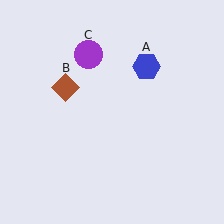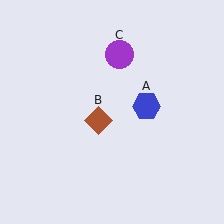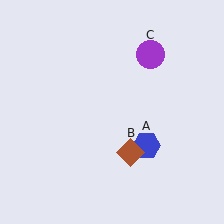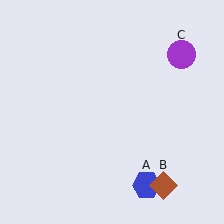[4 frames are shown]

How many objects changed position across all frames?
3 objects changed position: blue hexagon (object A), brown diamond (object B), purple circle (object C).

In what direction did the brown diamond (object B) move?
The brown diamond (object B) moved down and to the right.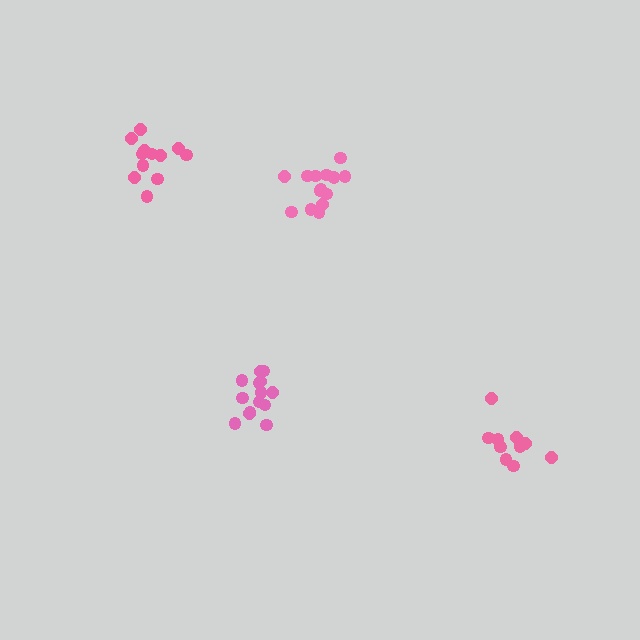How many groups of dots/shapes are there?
There are 4 groups.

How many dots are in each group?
Group 1: 10 dots, Group 2: 12 dots, Group 3: 14 dots, Group 4: 14 dots (50 total).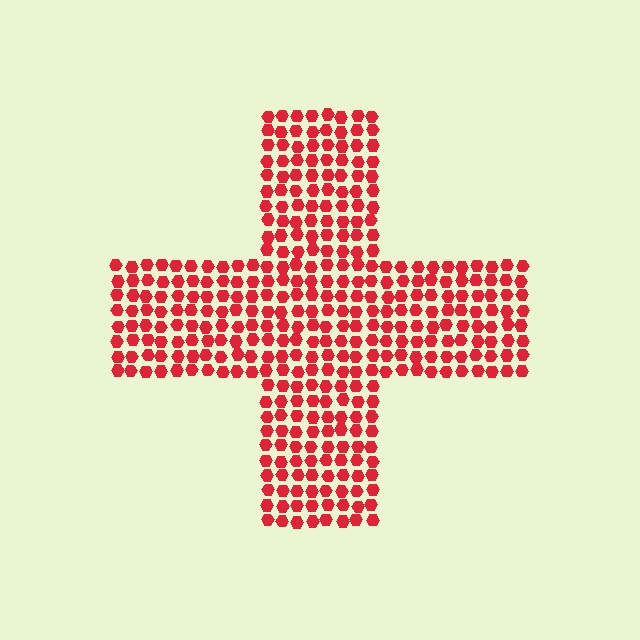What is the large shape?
The large shape is a cross.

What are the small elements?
The small elements are hexagons.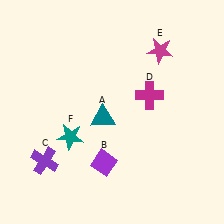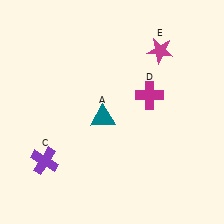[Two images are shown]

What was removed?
The teal star (F), the purple diamond (B) were removed in Image 2.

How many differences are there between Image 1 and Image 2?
There are 2 differences between the two images.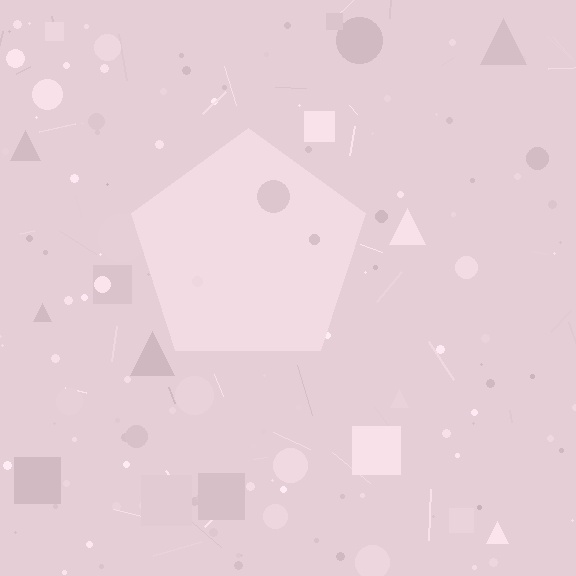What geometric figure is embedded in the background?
A pentagon is embedded in the background.